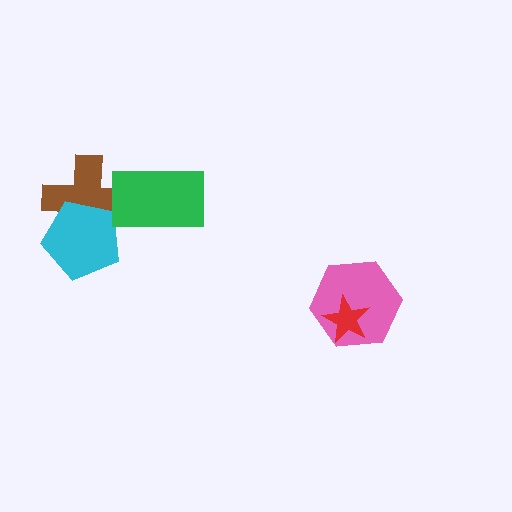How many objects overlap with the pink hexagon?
1 object overlaps with the pink hexagon.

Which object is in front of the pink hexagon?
The red star is in front of the pink hexagon.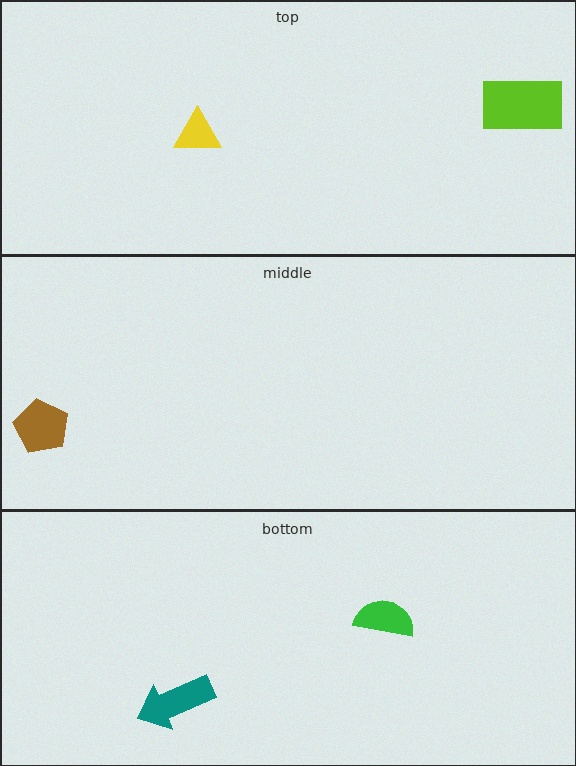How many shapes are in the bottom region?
2.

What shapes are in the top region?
The yellow triangle, the lime rectangle.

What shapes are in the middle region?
The brown pentagon.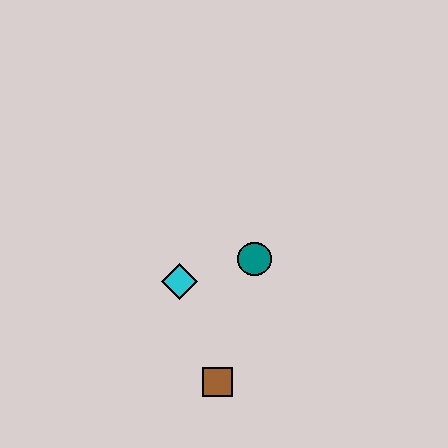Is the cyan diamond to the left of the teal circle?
Yes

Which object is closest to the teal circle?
The cyan diamond is closest to the teal circle.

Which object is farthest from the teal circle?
The brown square is farthest from the teal circle.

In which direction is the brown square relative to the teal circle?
The brown square is below the teal circle.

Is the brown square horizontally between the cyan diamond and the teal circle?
Yes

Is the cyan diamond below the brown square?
No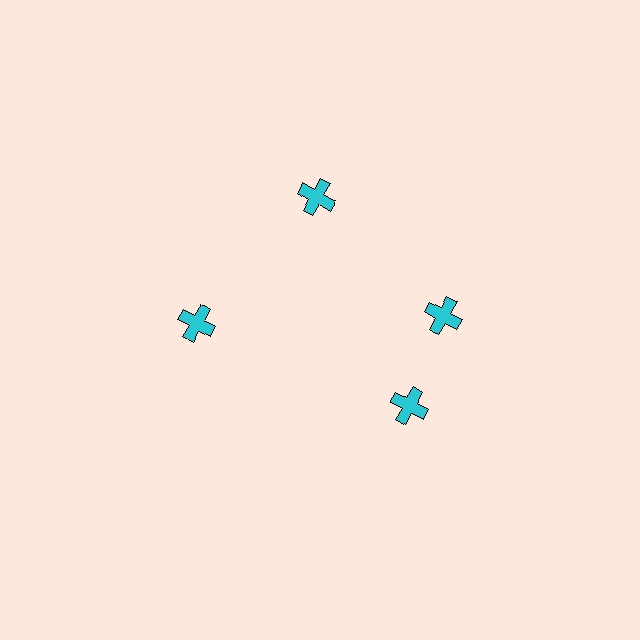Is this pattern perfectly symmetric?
No. The 4 cyan crosses are arranged in a ring, but one element near the 6 o'clock position is rotated out of alignment along the ring, breaking the 4-fold rotational symmetry.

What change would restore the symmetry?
The symmetry would be restored by rotating it back into even spacing with its neighbors so that all 4 crosses sit at equal angles and equal distance from the center.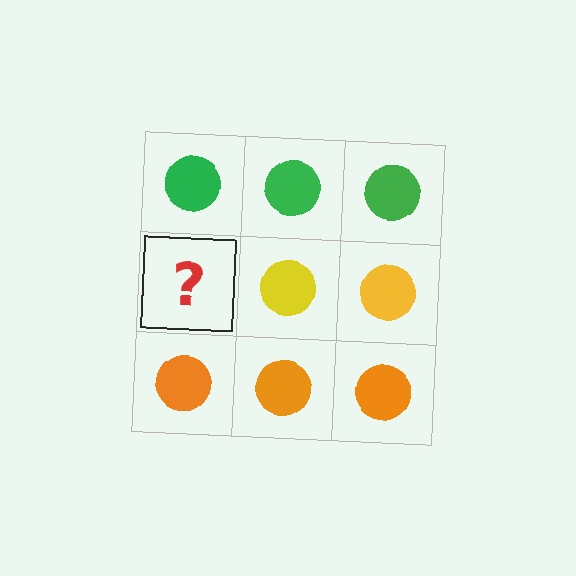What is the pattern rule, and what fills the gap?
The rule is that each row has a consistent color. The gap should be filled with a yellow circle.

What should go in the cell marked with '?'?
The missing cell should contain a yellow circle.